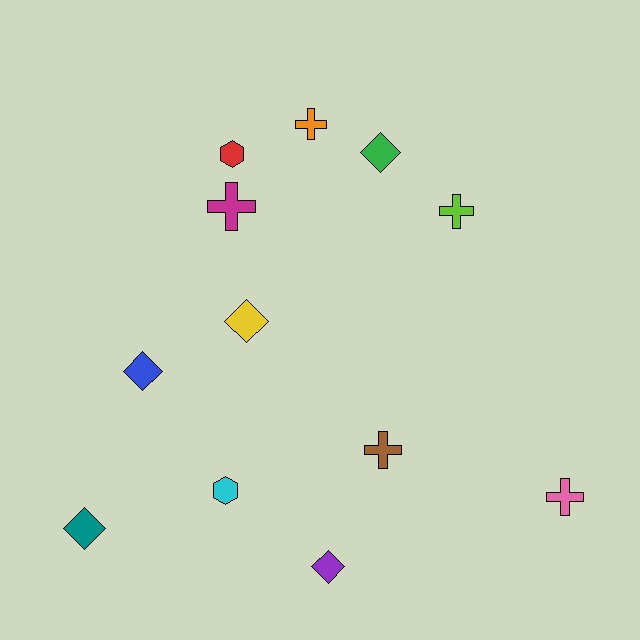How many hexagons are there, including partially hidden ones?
There are 2 hexagons.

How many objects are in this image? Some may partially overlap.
There are 12 objects.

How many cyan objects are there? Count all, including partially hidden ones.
There is 1 cyan object.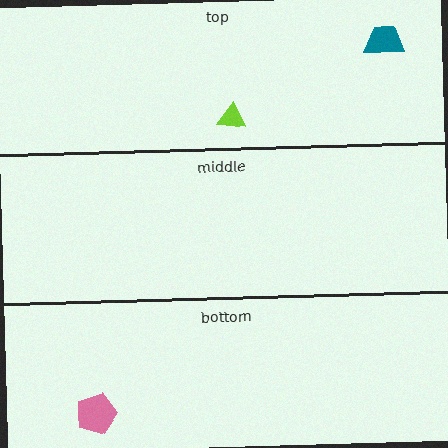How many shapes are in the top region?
2.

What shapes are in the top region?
The lime triangle, the teal trapezoid.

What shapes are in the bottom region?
The pink pentagon.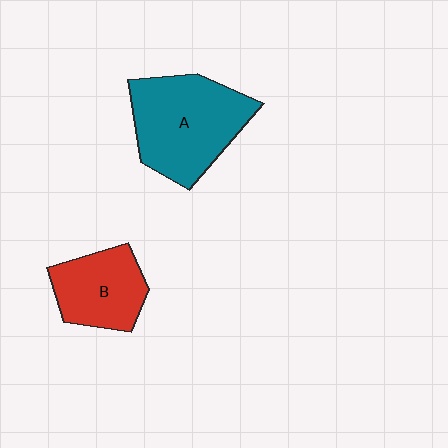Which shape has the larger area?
Shape A (teal).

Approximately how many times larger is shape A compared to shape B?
Approximately 1.6 times.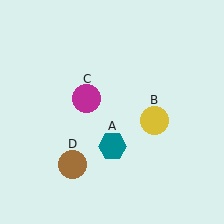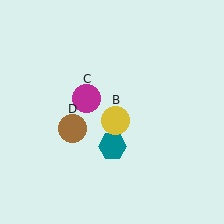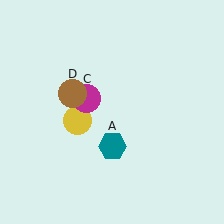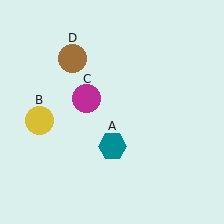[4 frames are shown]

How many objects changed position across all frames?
2 objects changed position: yellow circle (object B), brown circle (object D).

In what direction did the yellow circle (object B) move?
The yellow circle (object B) moved left.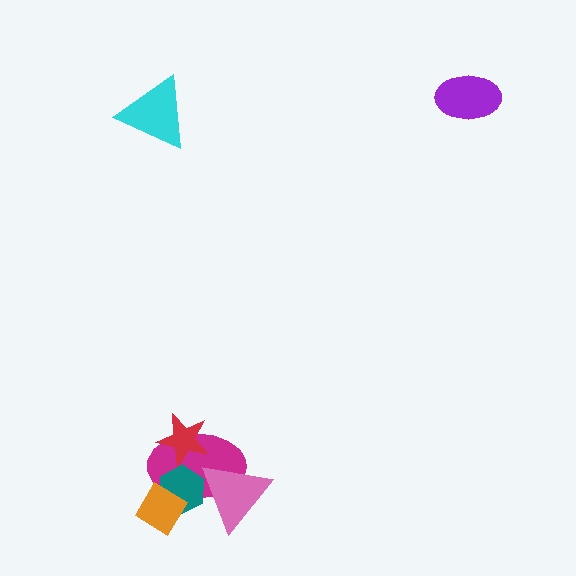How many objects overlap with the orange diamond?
2 objects overlap with the orange diamond.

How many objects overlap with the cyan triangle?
0 objects overlap with the cyan triangle.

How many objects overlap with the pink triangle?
2 objects overlap with the pink triangle.